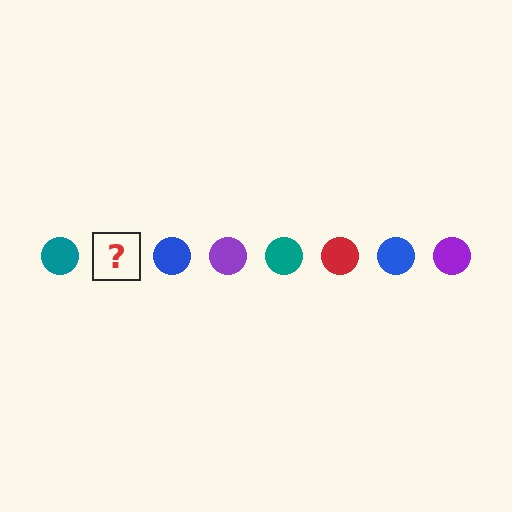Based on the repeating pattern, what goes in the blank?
The blank should be a red circle.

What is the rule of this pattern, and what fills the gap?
The rule is that the pattern cycles through teal, red, blue, purple circles. The gap should be filled with a red circle.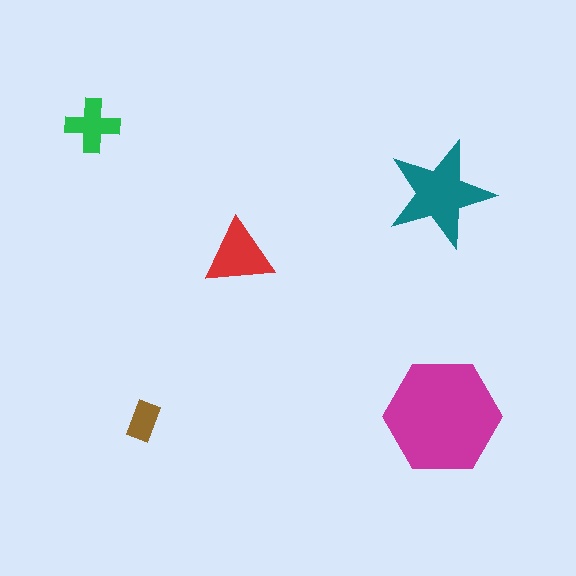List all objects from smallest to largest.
The brown rectangle, the green cross, the red triangle, the teal star, the magenta hexagon.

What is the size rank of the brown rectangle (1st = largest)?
5th.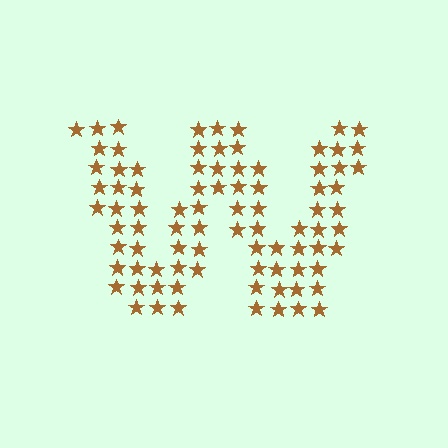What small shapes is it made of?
It is made of small stars.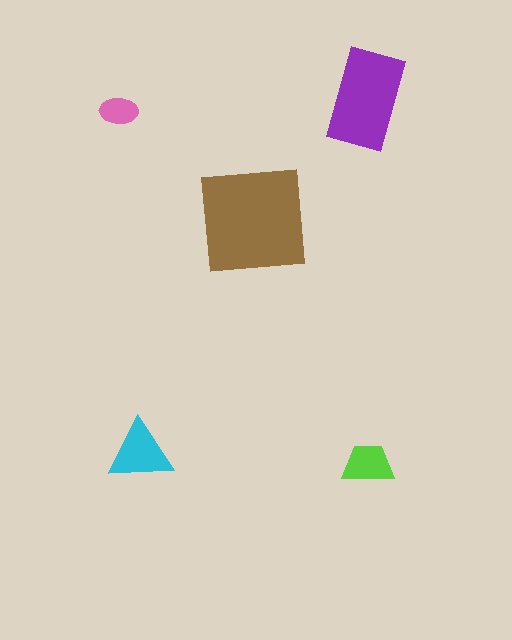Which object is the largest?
The brown square.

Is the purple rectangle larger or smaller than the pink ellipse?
Larger.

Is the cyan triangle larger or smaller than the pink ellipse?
Larger.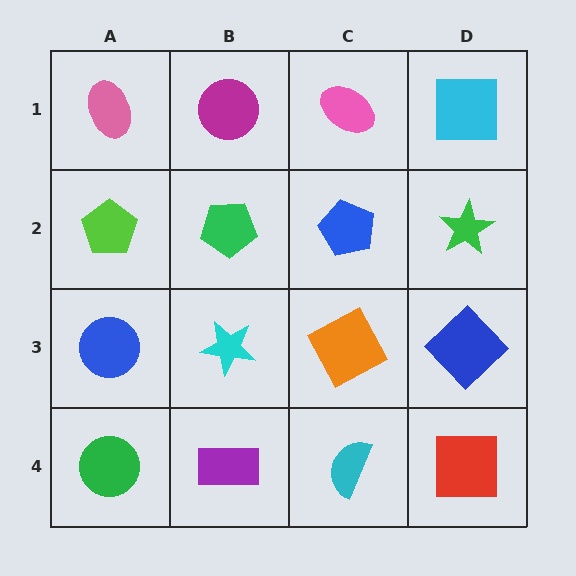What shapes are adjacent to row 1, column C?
A blue pentagon (row 2, column C), a magenta circle (row 1, column B), a cyan square (row 1, column D).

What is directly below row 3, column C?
A cyan semicircle.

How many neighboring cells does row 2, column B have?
4.